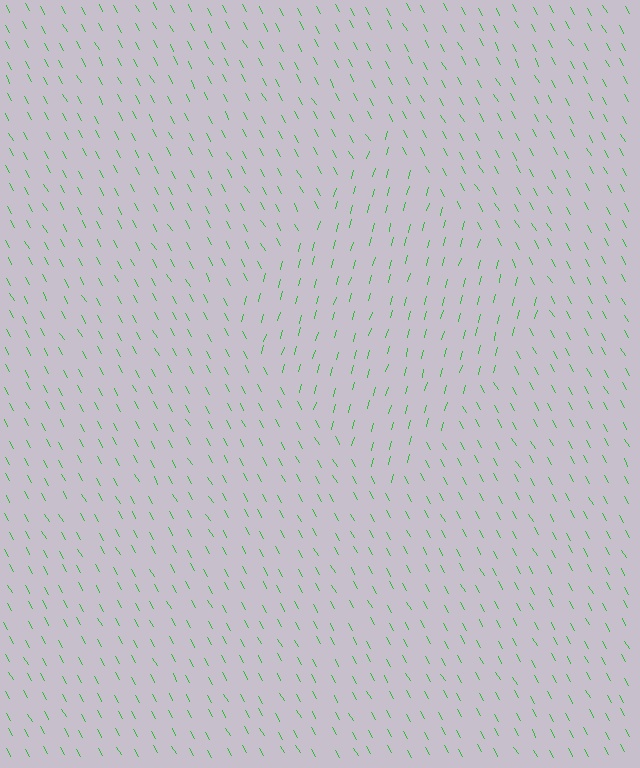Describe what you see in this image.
The image is filled with small green line segments. A diamond region in the image has lines oriented differently from the surrounding lines, creating a visible texture boundary.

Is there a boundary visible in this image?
Yes, there is a texture boundary formed by a change in line orientation.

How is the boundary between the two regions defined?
The boundary is defined purely by a change in line orientation (approximately 45 degrees difference). All lines are the same color and thickness.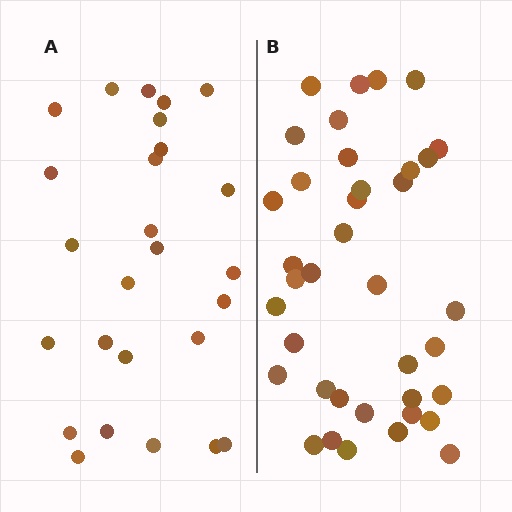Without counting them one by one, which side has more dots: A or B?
Region B (the right region) has more dots.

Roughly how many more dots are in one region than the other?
Region B has roughly 12 or so more dots than region A.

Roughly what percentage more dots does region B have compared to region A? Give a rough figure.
About 45% more.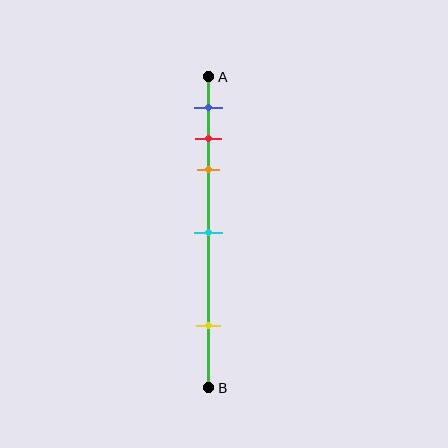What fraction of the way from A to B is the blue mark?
The blue mark is approximately 10% (0.1) of the way from A to B.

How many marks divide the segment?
There are 5 marks dividing the segment.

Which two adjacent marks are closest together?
The red and orange marks are the closest adjacent pair.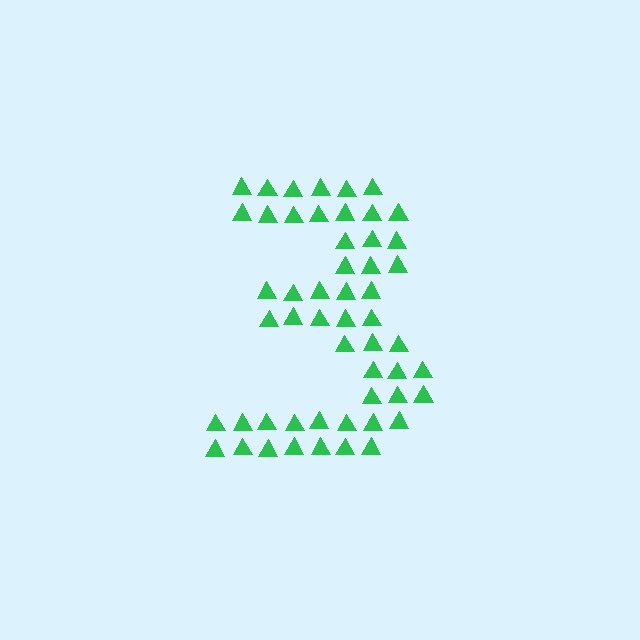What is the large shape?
The large shape is the digit 3.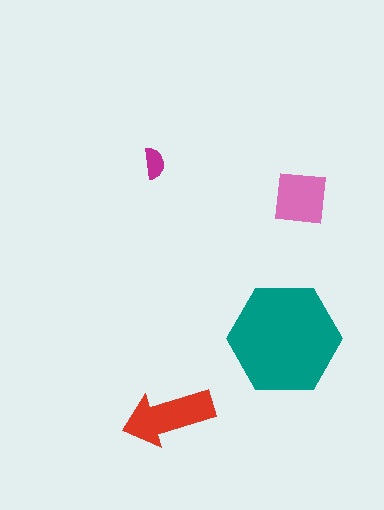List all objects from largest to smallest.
The teal hexagon, the red arrow, the pink square, the magenta semicircle.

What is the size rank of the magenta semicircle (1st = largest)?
4th.